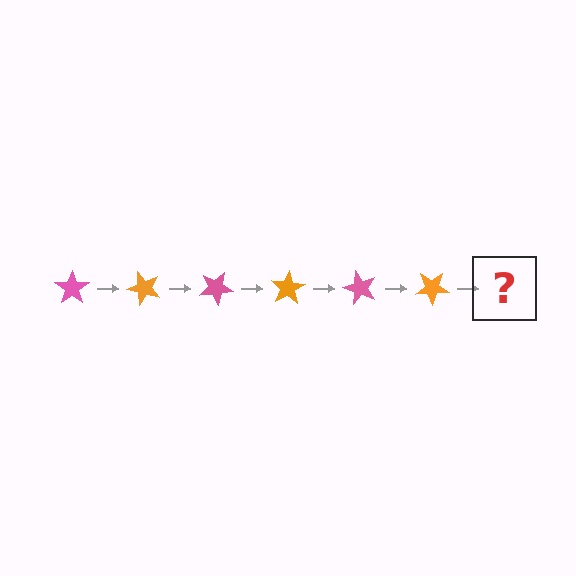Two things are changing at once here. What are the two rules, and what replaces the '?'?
The two rules are that it rotates 50 degrees each step and the color cycles through pink and orange. The '?' should be a pink star, rotated 300 degrees from the start.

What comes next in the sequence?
The next element should be a pink star, rotated 300 degrees from the start.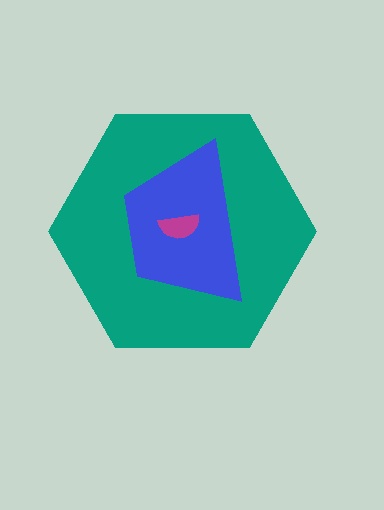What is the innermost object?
The magenta semicircle.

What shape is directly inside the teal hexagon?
The blue trapezoid.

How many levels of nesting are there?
3.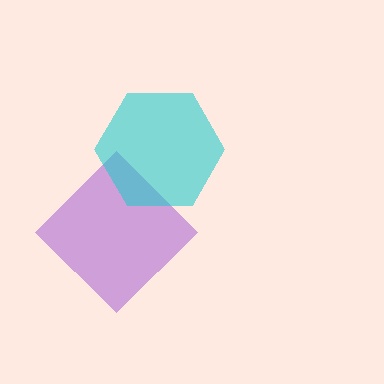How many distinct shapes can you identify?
There are 2 distinct shapes: a purple diamond, a cyan hexagon.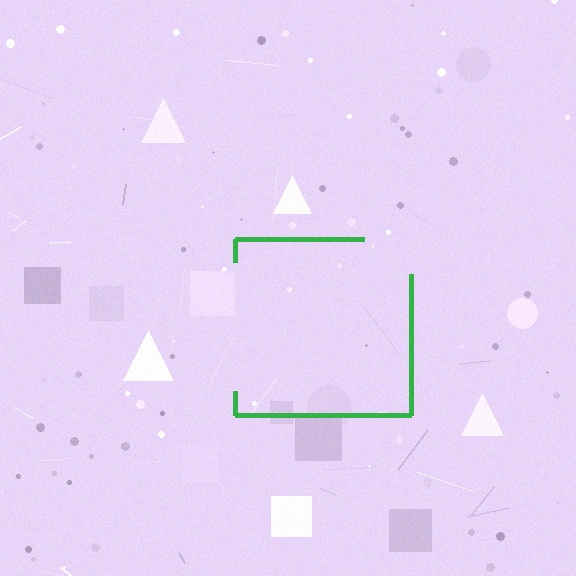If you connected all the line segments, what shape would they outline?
They would outline a square.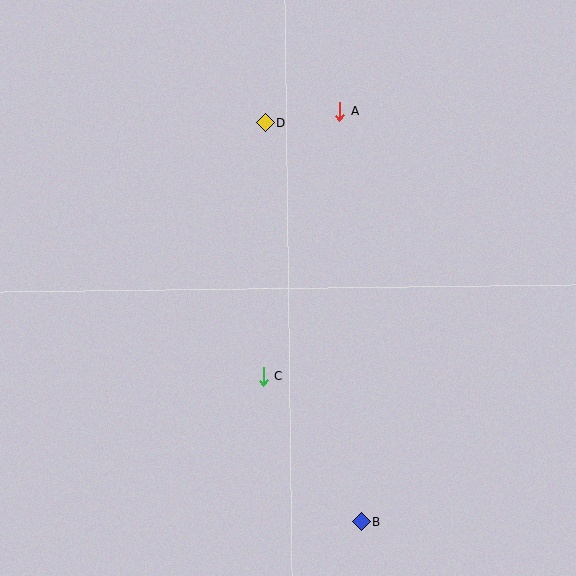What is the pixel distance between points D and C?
The distance between D and C is 254 pixels.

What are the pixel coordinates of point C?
Point C is at (263, 376).